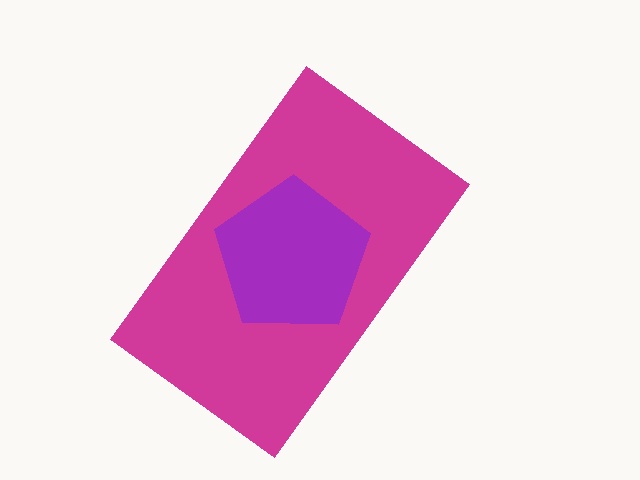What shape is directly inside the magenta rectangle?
The purple pentagon.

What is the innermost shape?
The purple pentagon.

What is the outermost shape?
The magenta rectangle.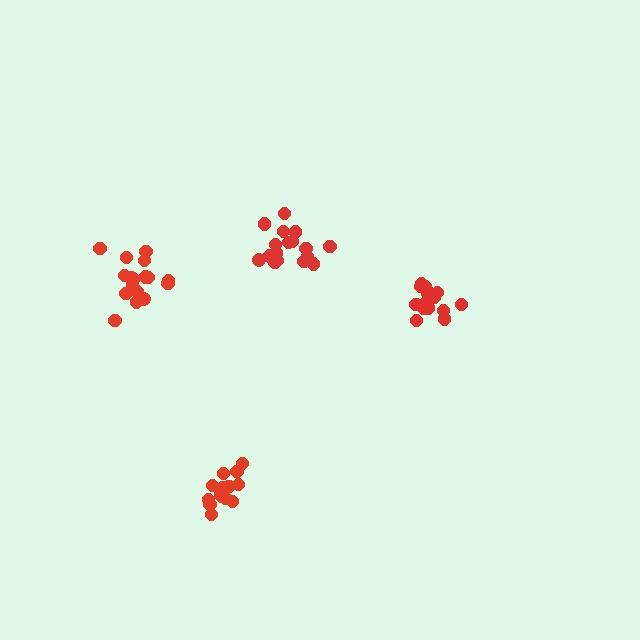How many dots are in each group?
Group 1: 17 dots, Group 2: 17 dots, Group 3: 17 dots, Group 4: 18 dots (69 total).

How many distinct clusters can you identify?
There are 4 distinct clusters.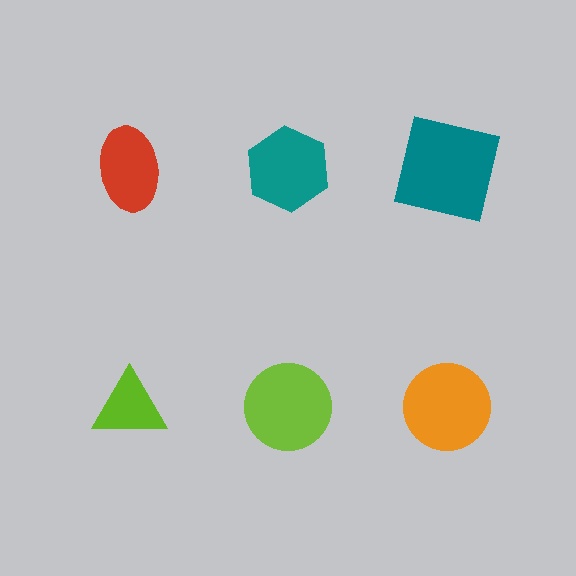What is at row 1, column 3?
A teal square.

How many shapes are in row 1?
3 shapes.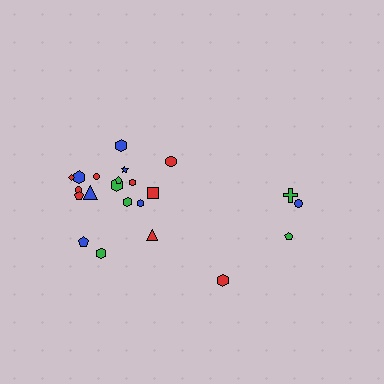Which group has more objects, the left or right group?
The left group.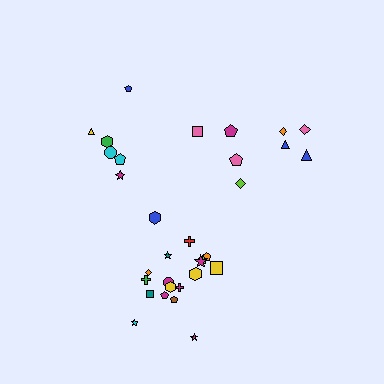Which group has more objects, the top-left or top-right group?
The top-right group.